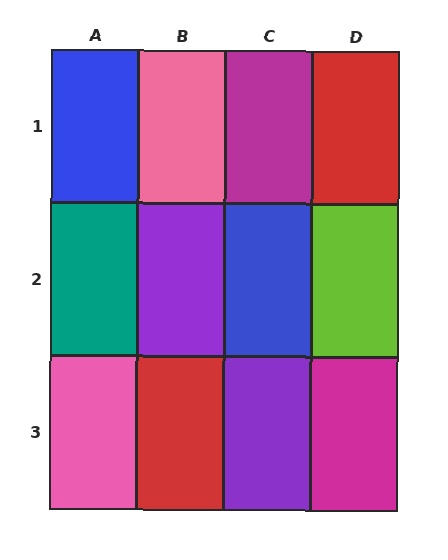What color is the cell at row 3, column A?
Pink.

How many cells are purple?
2 cells are purple.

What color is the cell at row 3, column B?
Red.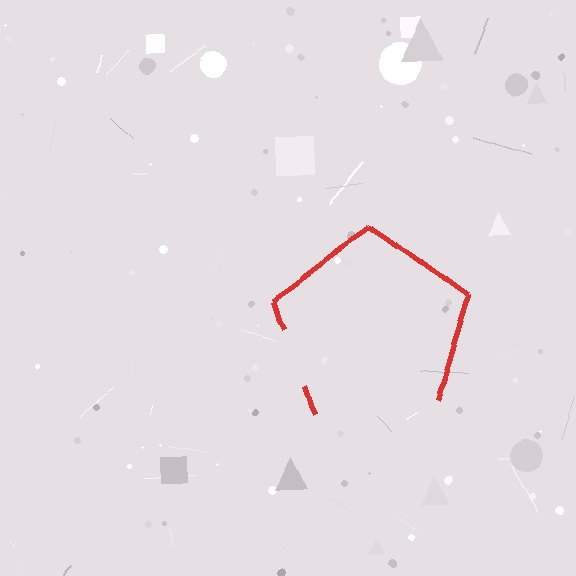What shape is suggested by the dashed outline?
The dashed outline suggests a pentagon.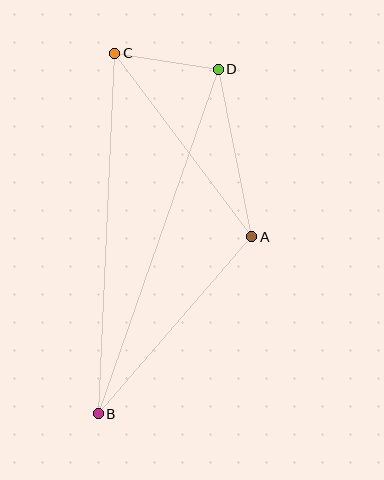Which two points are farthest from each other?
Points B and D are farthest from each other.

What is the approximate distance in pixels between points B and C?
The distance between B and C is approximately 361 pixels.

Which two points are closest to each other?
Points C and D are closest to each other.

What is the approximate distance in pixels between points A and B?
The distance between A and B is approximately 234 pixels.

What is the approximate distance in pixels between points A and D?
The distance between A and D is approximately 171 pixels.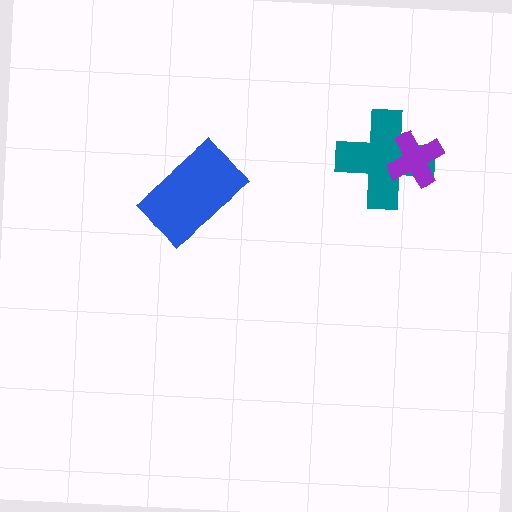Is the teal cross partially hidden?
Yes, it is partially covered by another shape.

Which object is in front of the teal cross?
The purple cross is in front of the teal cross.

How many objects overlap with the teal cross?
1 object overlaps with the teal cross.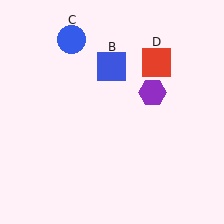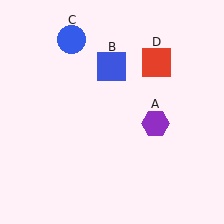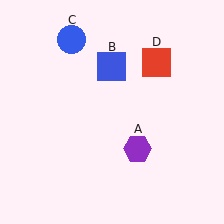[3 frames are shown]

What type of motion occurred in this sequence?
The purple hexagon (object A) rotated clockwise around the center of the scene.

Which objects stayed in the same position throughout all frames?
Blue square (object B) and blue circle (object C) and red square (object D) remained stationary.